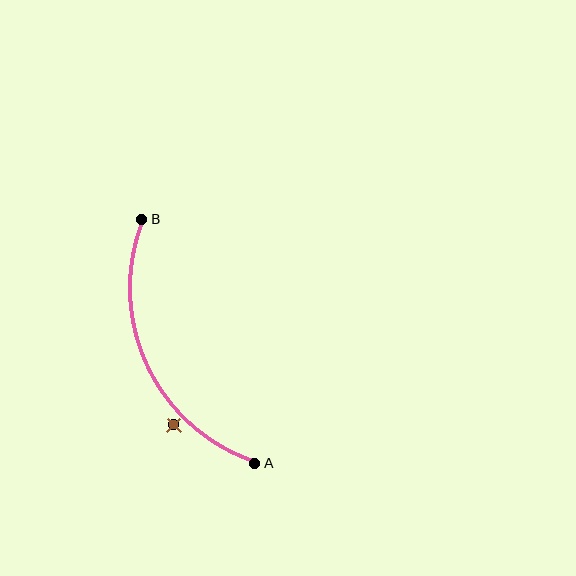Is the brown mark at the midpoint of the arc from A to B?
No — the brown mark does not lie on the arc at all. It sits slightly outside the curve.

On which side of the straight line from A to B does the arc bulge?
The arc bulges to the left of the straight line connecting A and B.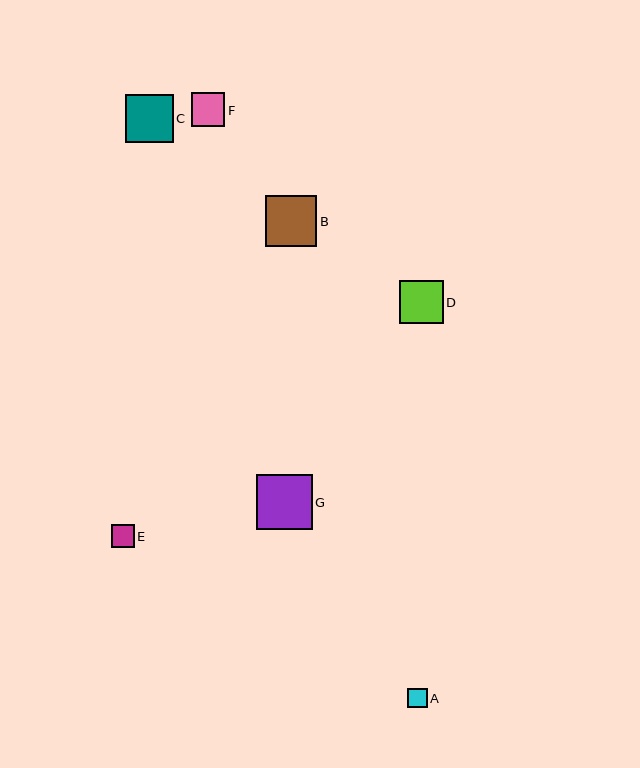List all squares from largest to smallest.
From largest to smallest: G, B, C, D, F, E, A.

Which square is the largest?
Square G is the largest with a size of approximately 55 pixels.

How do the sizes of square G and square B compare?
Square G and square B are approximately the same size.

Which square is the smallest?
Square A is the smallest with a size of approximately 19 pixels.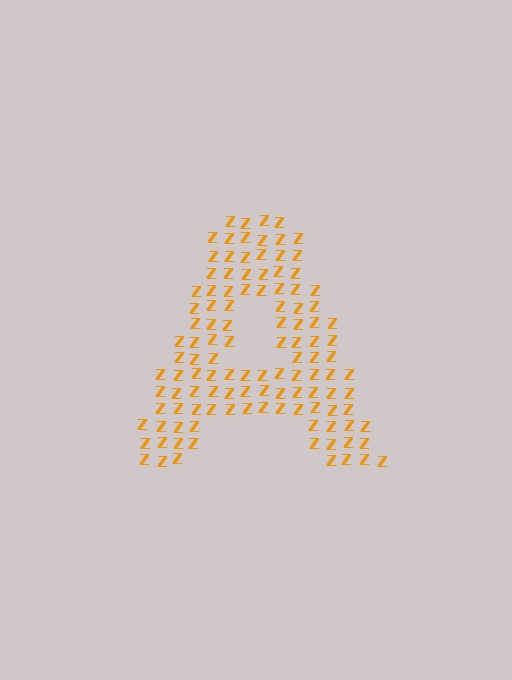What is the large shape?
The large shape is the letter A.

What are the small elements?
The small elements are letter Z's.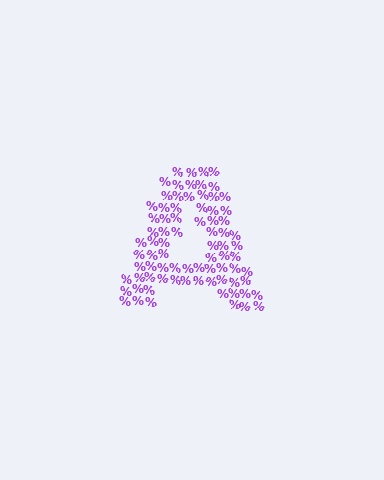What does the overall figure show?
The overall figure shows the letter A.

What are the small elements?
The small elements are percent signs.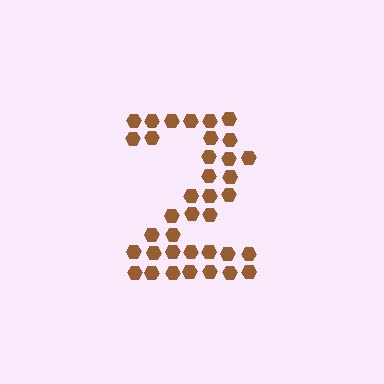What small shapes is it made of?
It is made of small hexagons.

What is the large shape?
The large shape is the digit 2.